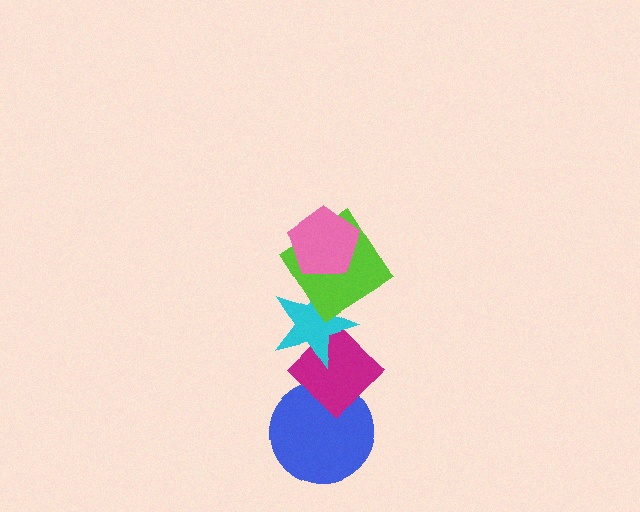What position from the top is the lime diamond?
The lime diamond is 2nd from the top.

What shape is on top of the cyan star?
The lime diamond is on top of the cyan star.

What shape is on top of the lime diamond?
The pink pentagon is on top of the lime diamond.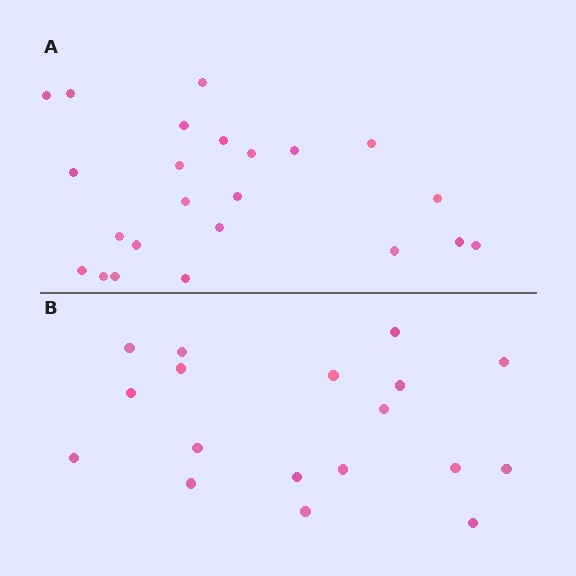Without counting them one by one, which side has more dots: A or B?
Region A (the top region) has more dots.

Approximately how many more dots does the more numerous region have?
Region A has about 5 more dots than region B.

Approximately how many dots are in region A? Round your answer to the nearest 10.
About 20 dots. (The exact count is 23, which rounds to 20.)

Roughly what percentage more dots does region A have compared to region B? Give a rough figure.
About 30% more.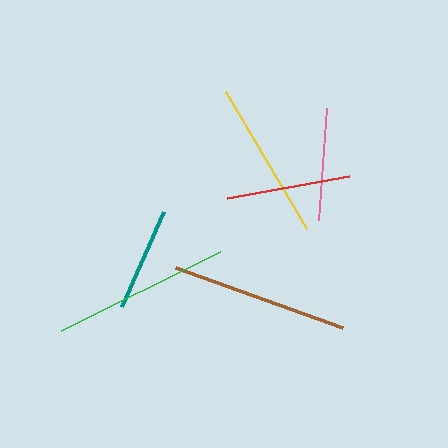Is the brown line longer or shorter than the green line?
The brown line is longer than the green line.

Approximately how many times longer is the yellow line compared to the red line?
The yellow line is approximately 1.3 times the length of the red line.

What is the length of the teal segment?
The teal segment is approximately 104 pixels long.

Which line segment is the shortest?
The teal line is the shortest at approximately 104 pixels.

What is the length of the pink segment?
The pink segment is approximately 113 pixels long.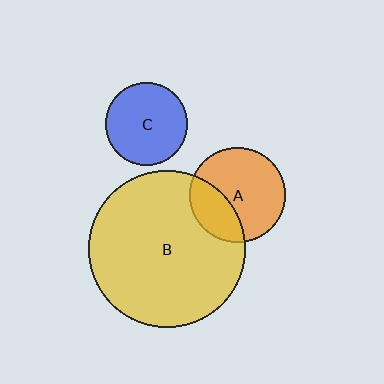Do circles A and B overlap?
Yes.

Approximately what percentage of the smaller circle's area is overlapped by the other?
Approximately 30%.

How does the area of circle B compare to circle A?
Approximately 2.7 times.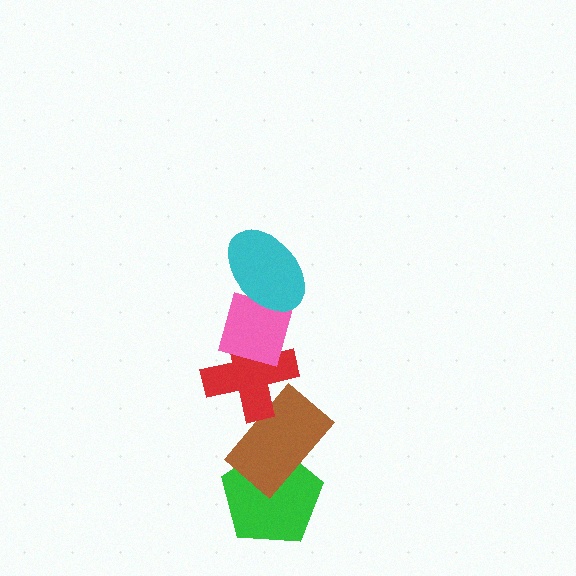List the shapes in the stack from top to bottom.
From top to bottom: the cyan ellipse, the pink diamond, the red cross, the brown rectangle, the green pentagon.